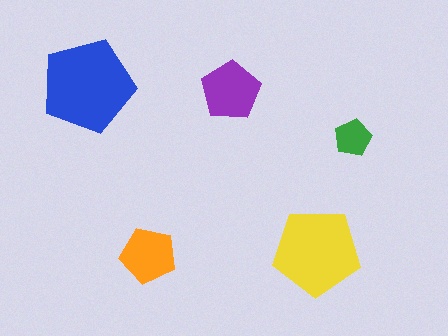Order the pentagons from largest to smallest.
the blue one, the yellow one, the purple one, the orange one, the green one.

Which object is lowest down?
The orange pentagon is bottommost.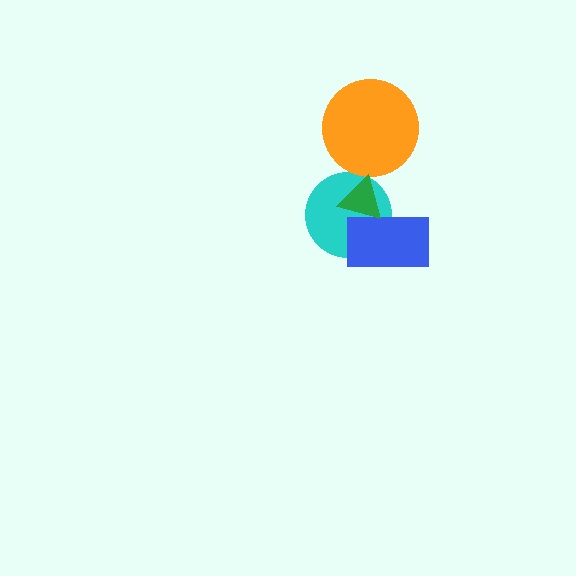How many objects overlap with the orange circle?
0 objects overlap with the orange circle.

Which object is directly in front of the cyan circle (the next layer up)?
The blue rectangle is directly in front of the cyan circle.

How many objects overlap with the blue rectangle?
2 objects overlap with the blue rectangle.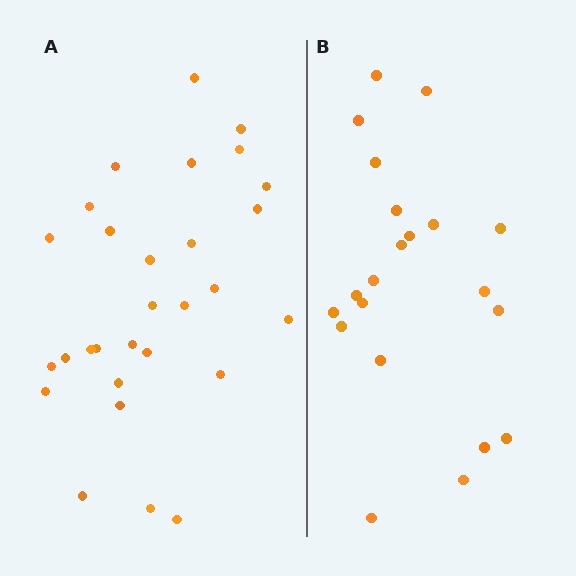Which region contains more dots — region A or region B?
Region A (the left region) has more dots.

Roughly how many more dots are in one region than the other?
Region A has roughly 8 or so more dots than region B.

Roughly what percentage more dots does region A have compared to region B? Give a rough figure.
About 40% more.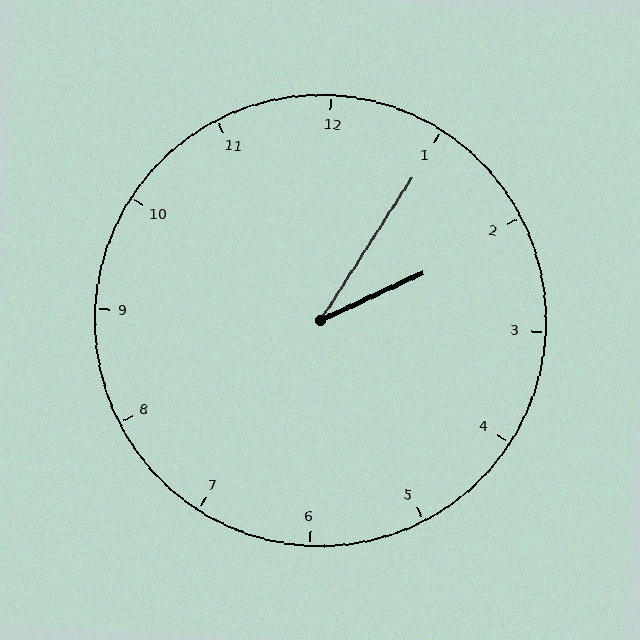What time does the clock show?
2:05.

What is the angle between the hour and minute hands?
Approximately 32 degrees.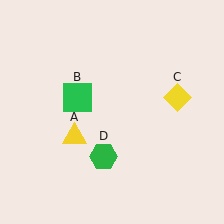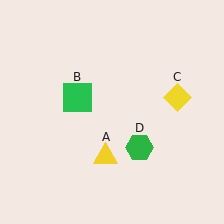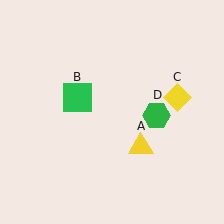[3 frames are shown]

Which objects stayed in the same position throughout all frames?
Green square (object B) and yellow diamond (object C) remained stationary.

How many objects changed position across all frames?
2 objects changed position: yellow triangle (object A), green hexagon (object D).